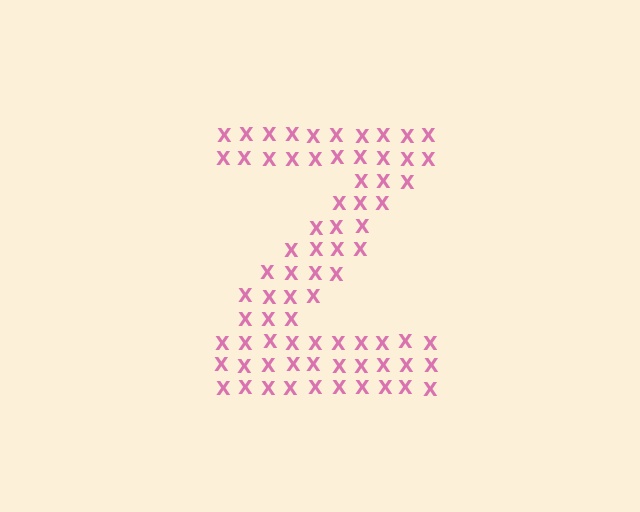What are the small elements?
The small elements are letter X's.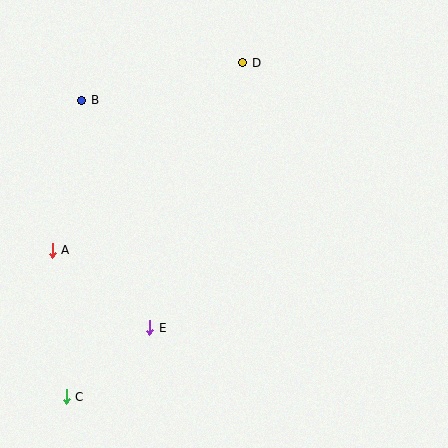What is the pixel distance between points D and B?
The distance between D and B is 165 pixels.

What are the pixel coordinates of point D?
Point D is at (243, 63).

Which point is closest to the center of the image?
Point E at (150, 328) is closest to the center.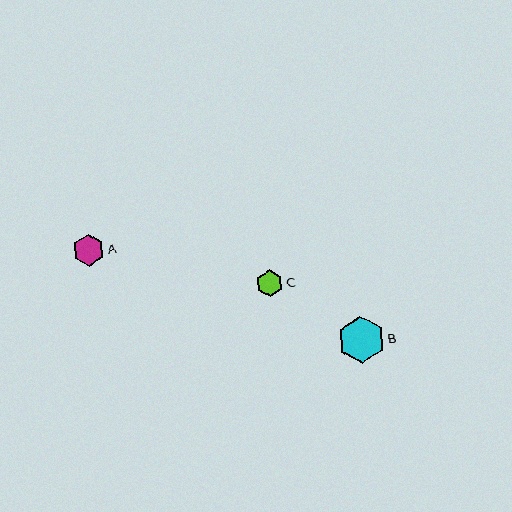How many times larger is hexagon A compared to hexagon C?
Hexagon A is approximately 1.2 times the size of hexagon C.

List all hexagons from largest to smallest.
From largest to smallest: B, A, C.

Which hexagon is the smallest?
Hexagon C is the smallest with a size of approximately 27 pixels.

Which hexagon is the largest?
Hexagon B is the largest with a size of approximately 47 pixels.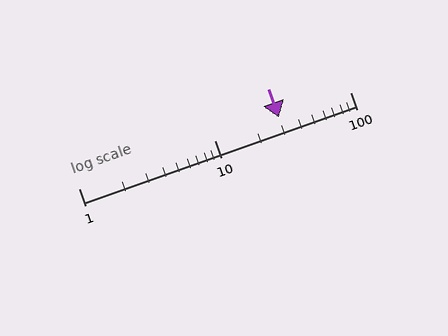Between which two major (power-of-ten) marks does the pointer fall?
The pointer is between 10 and 100.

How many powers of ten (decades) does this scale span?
The scale spans 2 decades, from 1 to 100.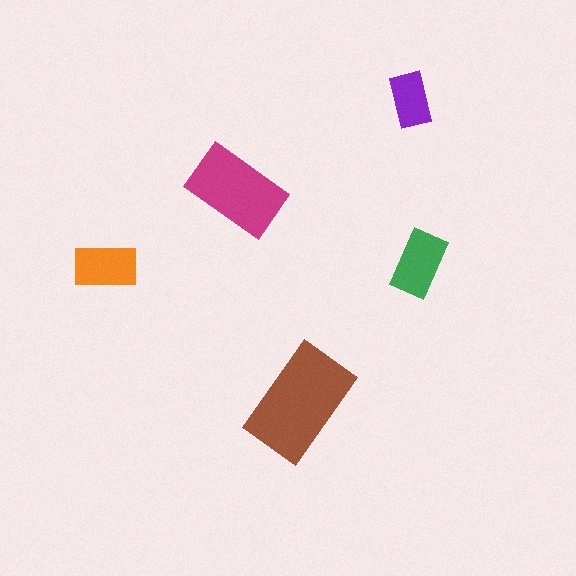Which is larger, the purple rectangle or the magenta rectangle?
The magenta one.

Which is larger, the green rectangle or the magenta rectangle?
The magenta one.